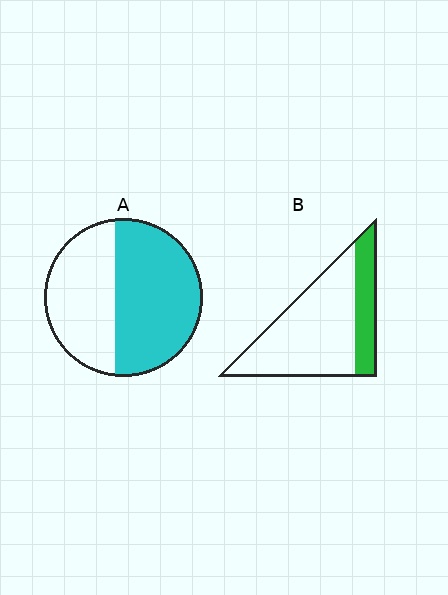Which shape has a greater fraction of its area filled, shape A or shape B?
Shape A.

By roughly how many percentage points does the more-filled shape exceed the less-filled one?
By roughly 30 percentage points (A over B).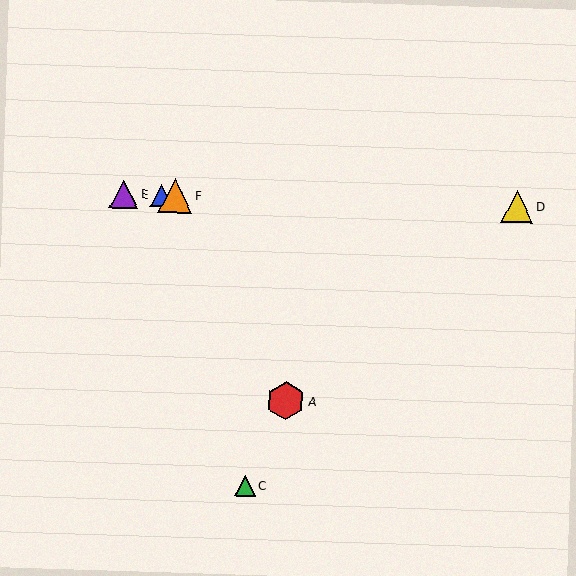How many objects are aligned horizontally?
4 objects (B, D, E, F) are aligned horizontally.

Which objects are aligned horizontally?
Objects B, D, E, F are aligned horizontally.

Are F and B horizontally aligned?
Yes, both are at y≈196.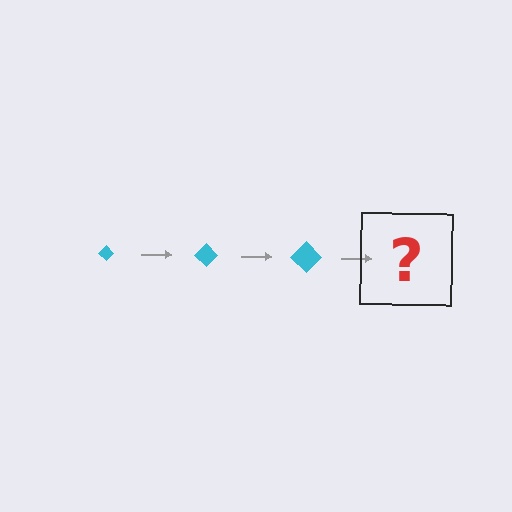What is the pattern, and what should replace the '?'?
The pattern is that the diamond gets progressively larger each step. The '?' should be a cyan diamond, larger than the previous one.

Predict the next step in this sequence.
The next step is a cyan diamond, larger than the previous one.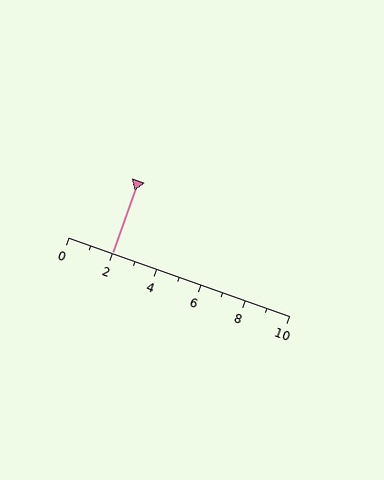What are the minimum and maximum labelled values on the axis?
The axis runs from 0 to 10.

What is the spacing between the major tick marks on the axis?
The major ticks are spaced 2 apart.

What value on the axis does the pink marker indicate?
The marker indicates approximately 2.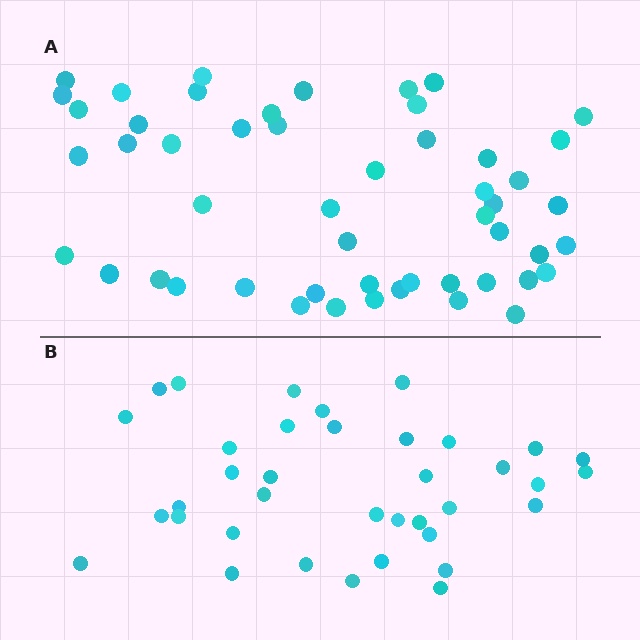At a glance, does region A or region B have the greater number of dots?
Region A (the top region) has more dots.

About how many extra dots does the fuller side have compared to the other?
Region A has approximately 15 more dots than region B.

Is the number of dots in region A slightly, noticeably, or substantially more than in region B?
Region A has noticeably more, but not dramatically so. The ratio is roughly 1.4 to 1.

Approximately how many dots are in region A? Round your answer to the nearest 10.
About 50 dots. (The exact count is 51, which rounds to 50.)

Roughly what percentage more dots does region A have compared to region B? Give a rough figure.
About 40% more.